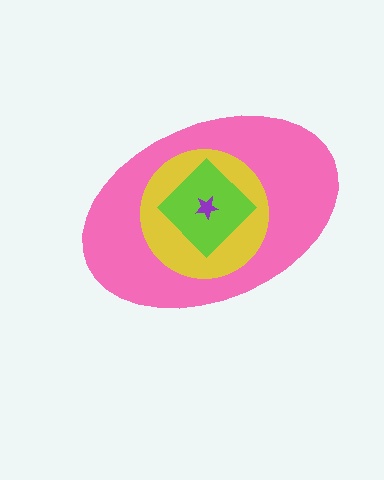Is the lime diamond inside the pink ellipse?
Yes.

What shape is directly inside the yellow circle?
The lime diamond.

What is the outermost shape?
The pink ellipse.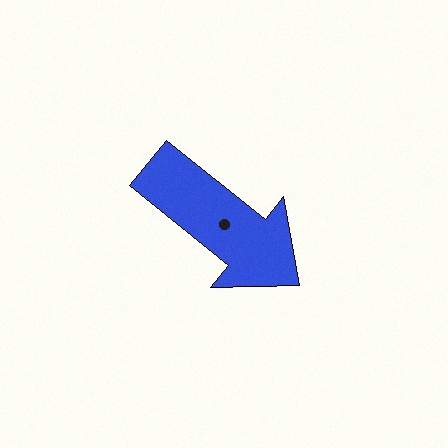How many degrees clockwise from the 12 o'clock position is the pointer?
Approximately 129 degrees.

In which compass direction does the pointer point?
Southeast.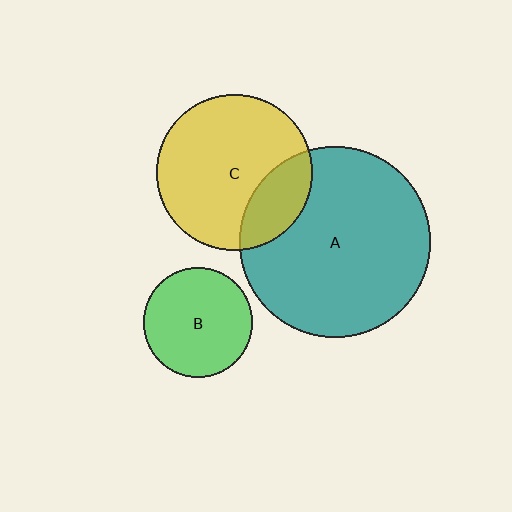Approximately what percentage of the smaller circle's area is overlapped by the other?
Approximately 20%.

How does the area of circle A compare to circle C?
Approximately 1.5 times.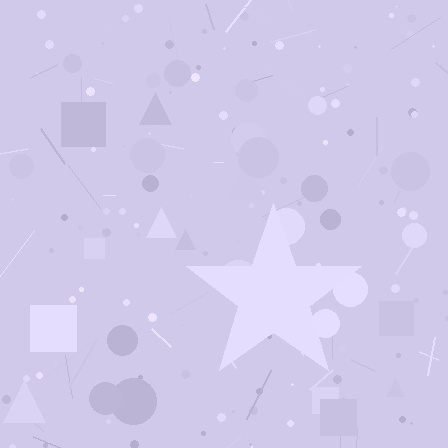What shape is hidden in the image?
A star is hidden in the image.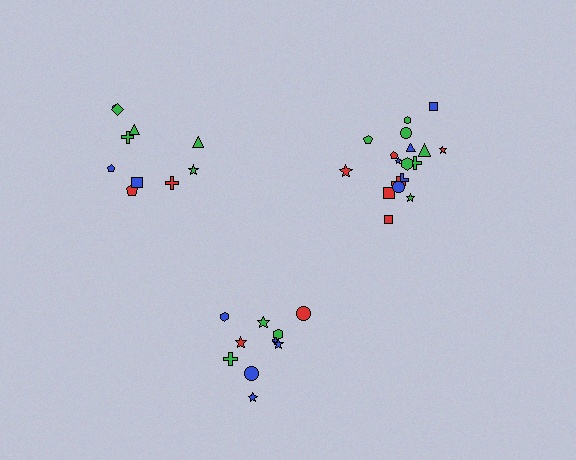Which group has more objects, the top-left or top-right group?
The top-right group.